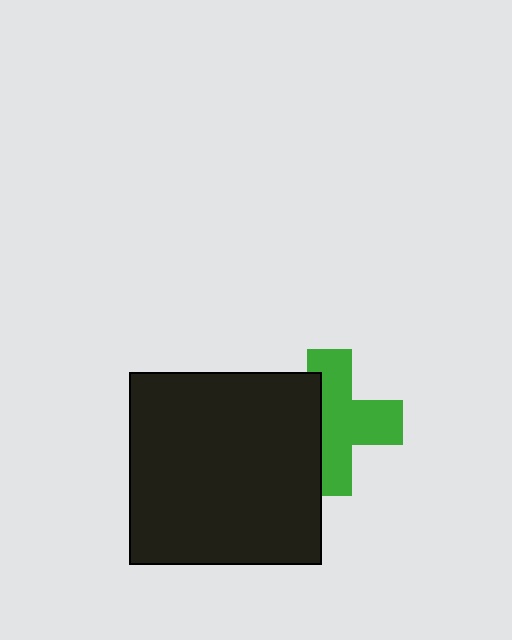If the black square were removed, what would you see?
You would see the complete green cross.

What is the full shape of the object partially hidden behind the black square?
The partially hidden object is a green cross.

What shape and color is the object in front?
The object in front is a black square.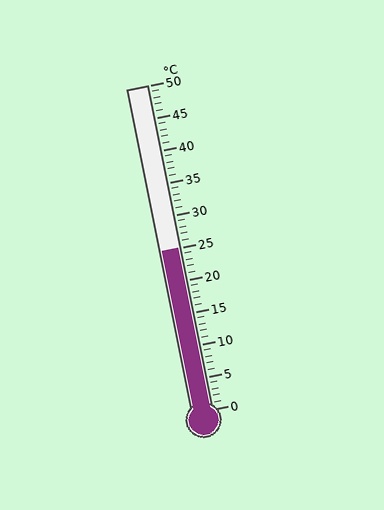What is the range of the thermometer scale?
The thermometer scale ranges from 0°C to 50°C.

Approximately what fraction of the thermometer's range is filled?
The thermometer is filled to approximately 50% of its range.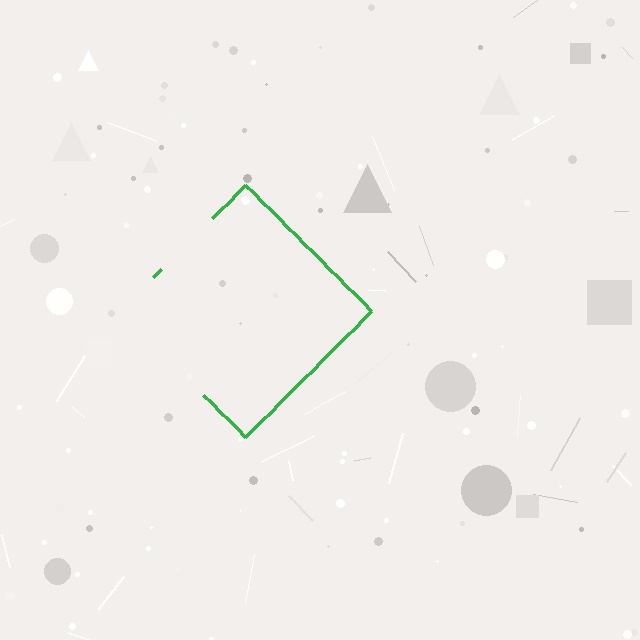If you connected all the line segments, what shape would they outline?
They would outline a diamond.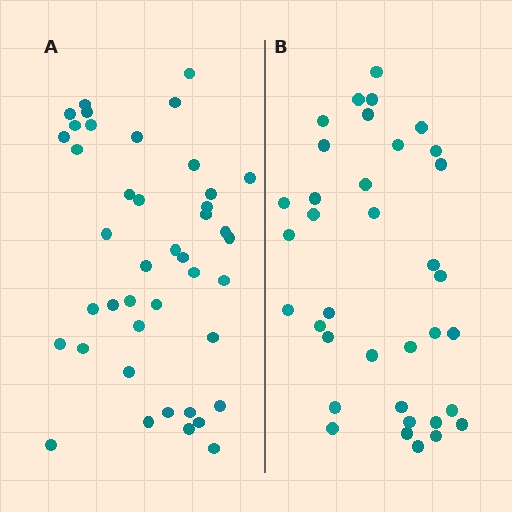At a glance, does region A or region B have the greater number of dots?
Region A (the left region) has more dots.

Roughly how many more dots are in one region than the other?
Region A has about 6 more dots than region B.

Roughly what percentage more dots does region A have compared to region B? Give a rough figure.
About 15% more.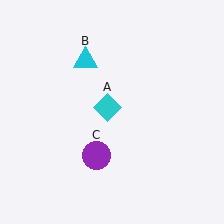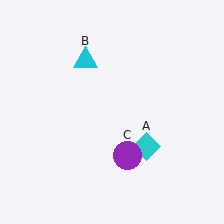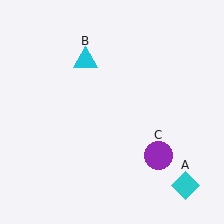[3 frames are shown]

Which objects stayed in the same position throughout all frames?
Cyan triangle (object B) remained stationary.